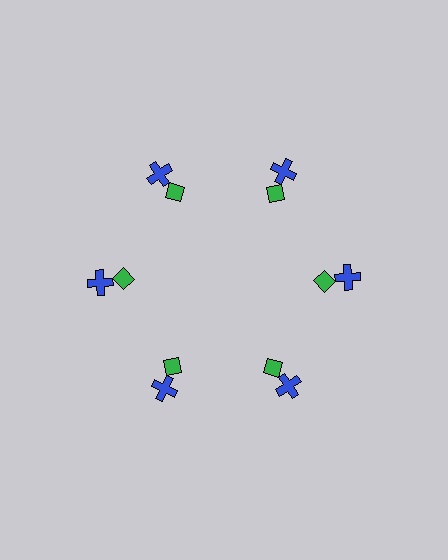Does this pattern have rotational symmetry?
Yes, this pattern has 6-fold rotational symmetry. It looks the same after rotating 60 degrees around the center.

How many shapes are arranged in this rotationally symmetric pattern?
There are 12 shapes, arranged in 6 groups of 2.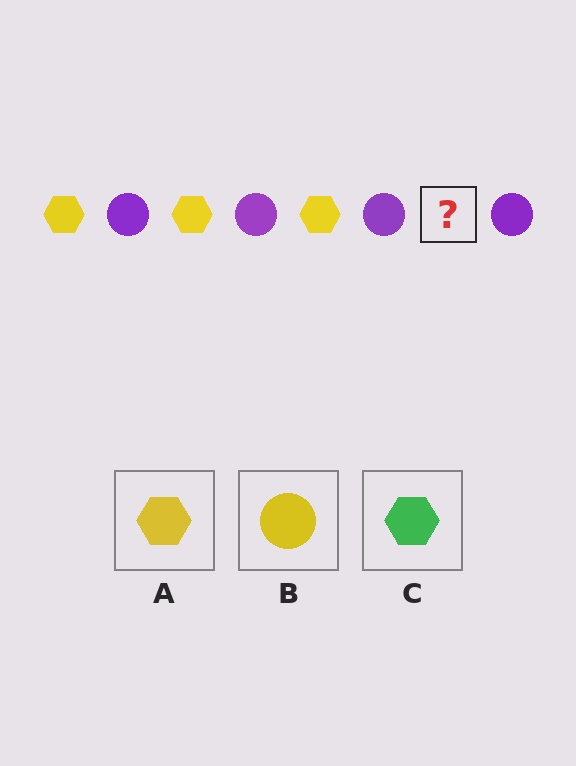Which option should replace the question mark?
Option A.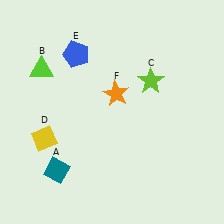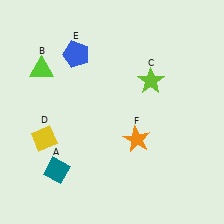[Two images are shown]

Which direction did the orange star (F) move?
The orange star (F) moved down.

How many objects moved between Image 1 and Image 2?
1 object moved between the two images.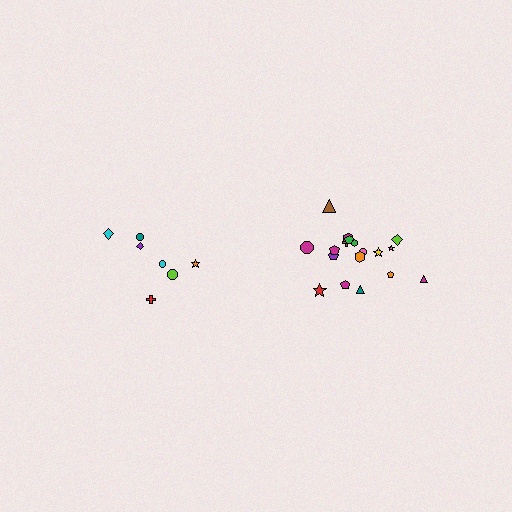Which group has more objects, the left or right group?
The right group.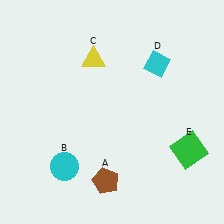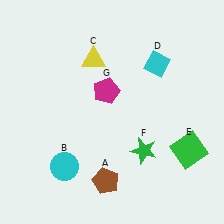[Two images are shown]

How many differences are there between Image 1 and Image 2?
There are 2 differences between the two images.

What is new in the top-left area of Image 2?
A magenta pentagon (G) was added in the top-left area of Image 2.